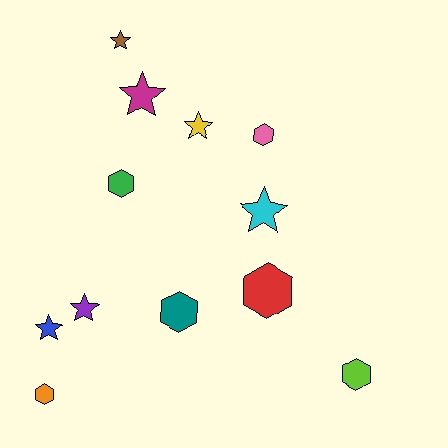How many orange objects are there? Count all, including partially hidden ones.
There is 1 orange object.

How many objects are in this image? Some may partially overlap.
There are 12 objects.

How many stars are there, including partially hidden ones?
There are 6 stars.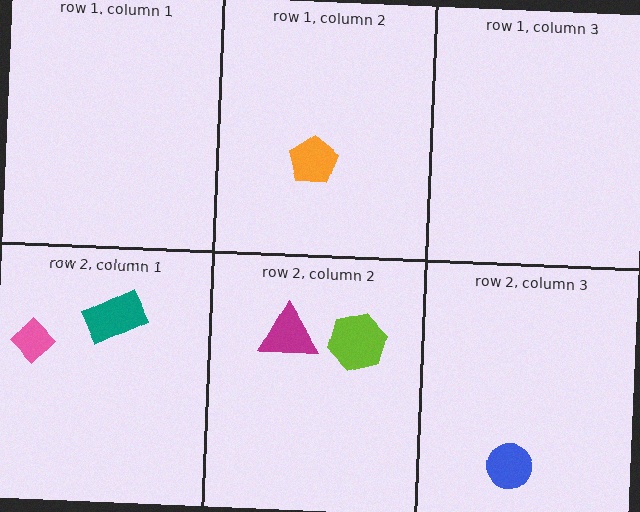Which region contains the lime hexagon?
The row 2, column 2 region.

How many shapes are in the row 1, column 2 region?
1.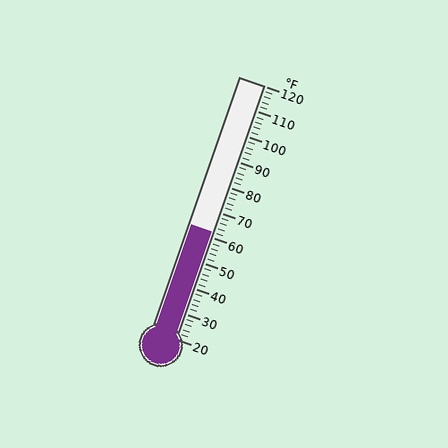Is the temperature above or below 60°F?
The temperature is above 60°F.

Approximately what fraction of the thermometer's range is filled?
The thermometer is filled to approximately 40% of its range.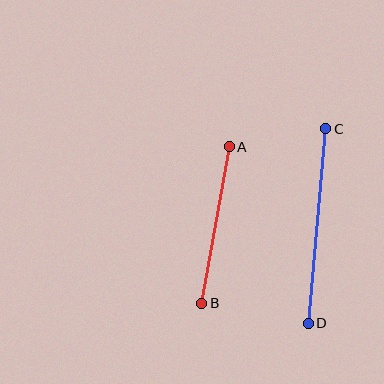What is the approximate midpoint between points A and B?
The midpoint is at approximately (216, 225) pixels.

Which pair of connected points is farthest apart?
Points C and D are farthest apart.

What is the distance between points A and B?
The distance is approximately 158 pixels.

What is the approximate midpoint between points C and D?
The midpoint is at approximately (317, 226) pixels.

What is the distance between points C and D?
The distance is approximately 195 pixels.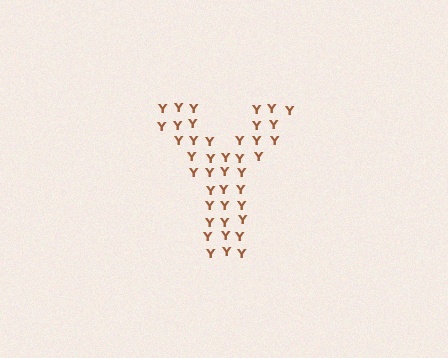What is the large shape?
The large shape is the letter Y.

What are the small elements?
The small elements are letter Y's.